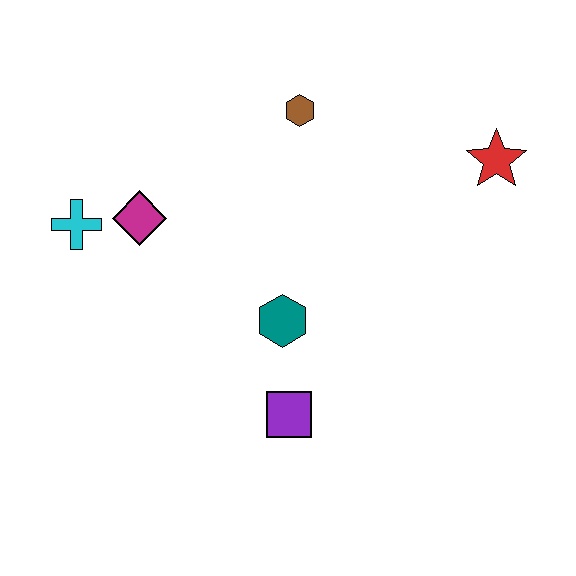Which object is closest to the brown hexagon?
The magenta diamond is closest to the brown hexagon.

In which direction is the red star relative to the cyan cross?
The red star is to the right of the cyan cross.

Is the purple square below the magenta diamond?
Yes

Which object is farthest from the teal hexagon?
The red star is farthest from the teal hexagon.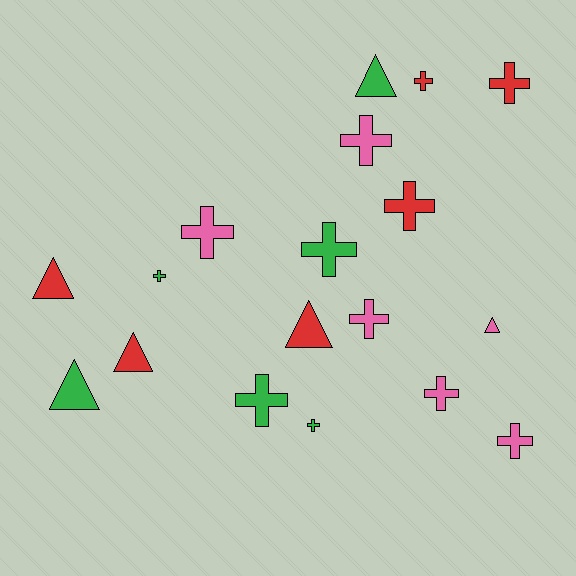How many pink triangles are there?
There is 1 pink triangle.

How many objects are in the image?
There are 18 objects.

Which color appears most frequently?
Green, with 6 objects.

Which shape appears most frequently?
Cross, with 12 objects.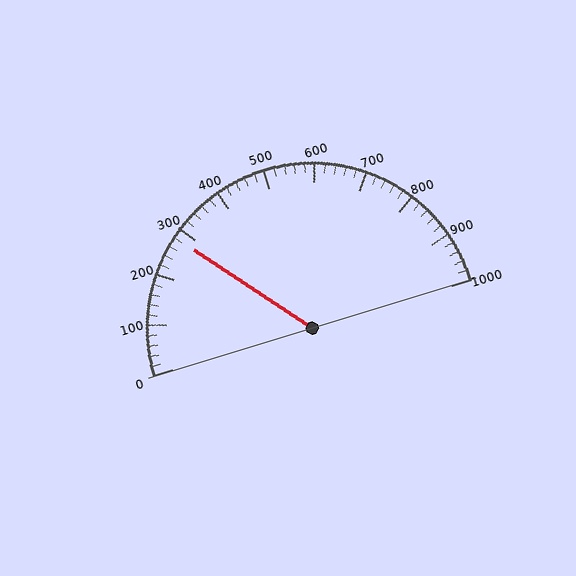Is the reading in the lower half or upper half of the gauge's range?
The reading is in the lower half of the range (0 to 1000).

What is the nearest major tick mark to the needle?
The nearest major tick mark is 300.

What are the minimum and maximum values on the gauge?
The gauge ranges from 0 to 1000.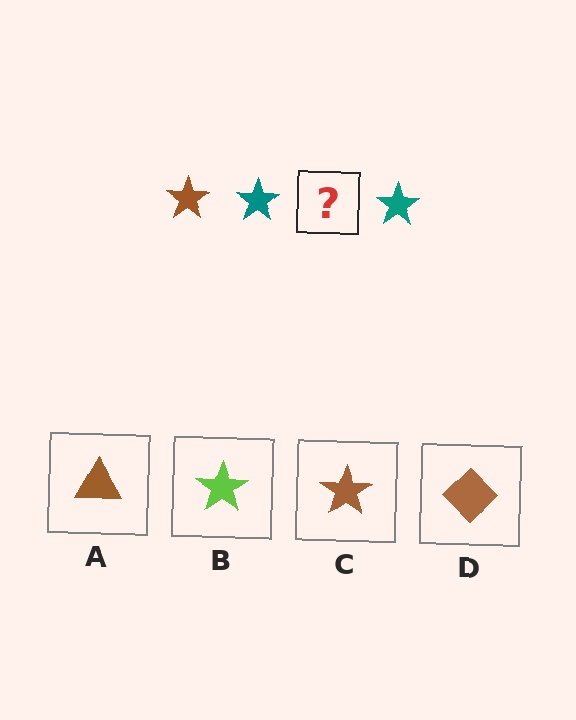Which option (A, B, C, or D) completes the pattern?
C.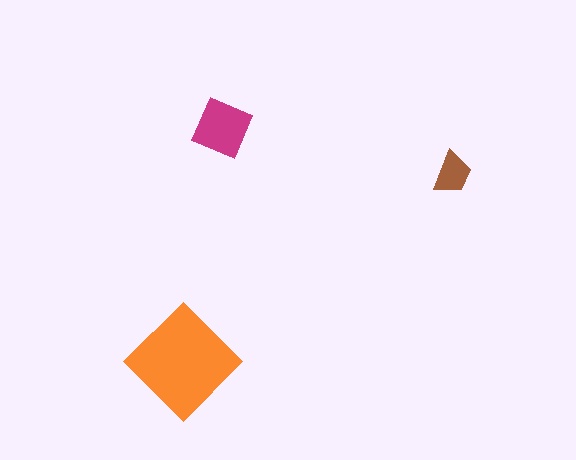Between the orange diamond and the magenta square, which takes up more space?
The orange diamond.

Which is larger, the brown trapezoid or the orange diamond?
The orange diamond.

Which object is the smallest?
The brown trapezoid.